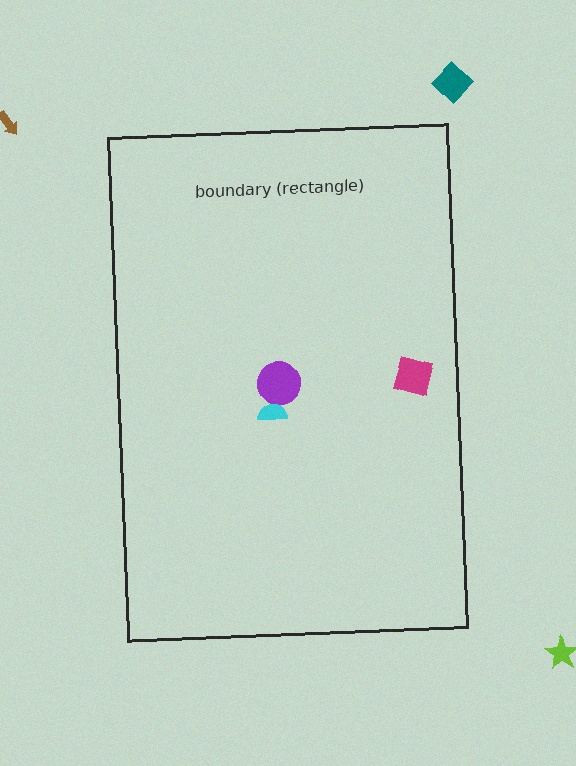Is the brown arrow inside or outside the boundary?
Outside.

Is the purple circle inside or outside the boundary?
Inside.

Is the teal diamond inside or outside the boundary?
Outside.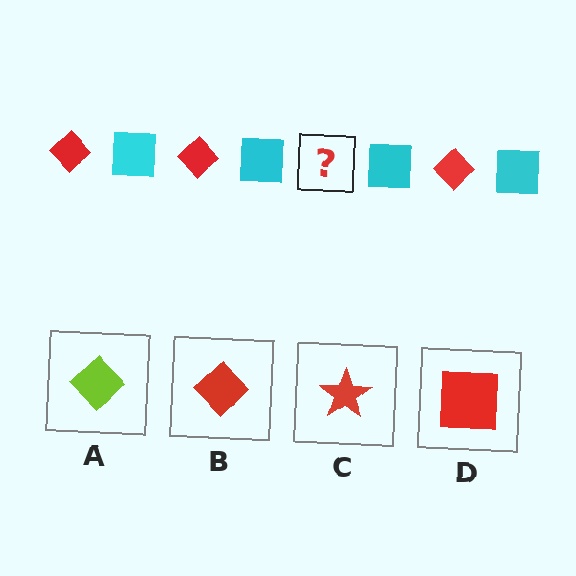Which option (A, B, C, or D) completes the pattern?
B.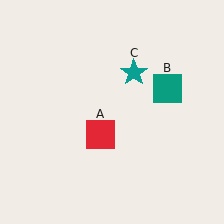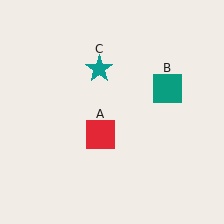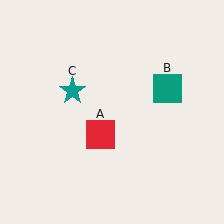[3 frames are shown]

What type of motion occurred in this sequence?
The teal star (object C) rotated counterclockwise around the center of the scene.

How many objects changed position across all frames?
1 object changed position: teal star (object C).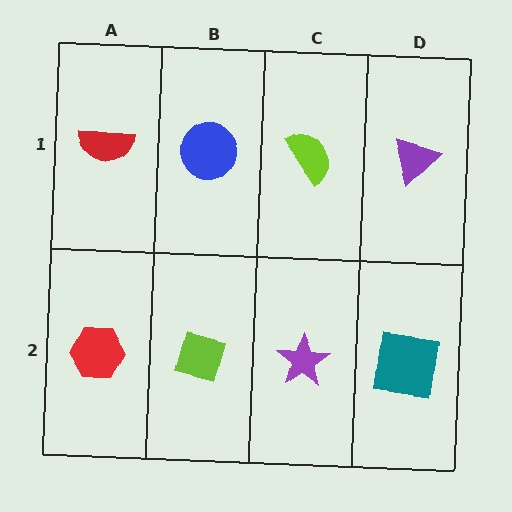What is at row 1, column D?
A purple triangle.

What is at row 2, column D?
A teal square.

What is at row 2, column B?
A lime diamond.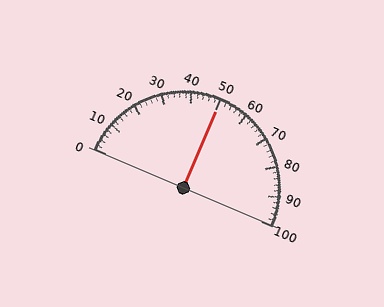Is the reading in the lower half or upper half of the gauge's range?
The reading is in the upper half of the range (0 to 100).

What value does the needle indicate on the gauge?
The needle indicates approximately 50.